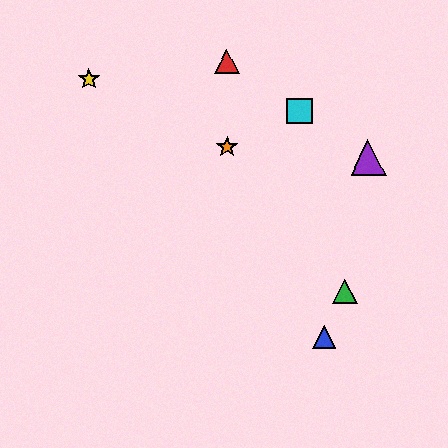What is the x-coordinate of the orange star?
The orange star is at x≈227.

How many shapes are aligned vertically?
2 shapes (the red triangle, the orange star) are aligned vertically.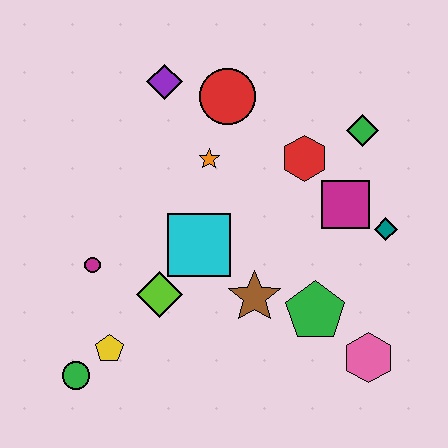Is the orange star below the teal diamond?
No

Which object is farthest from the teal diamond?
The green circle is farthest from the teal diamond.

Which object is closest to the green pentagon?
The brown star is closest to the green pentagon.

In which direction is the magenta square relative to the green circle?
The magenta square is to the right of the green circle.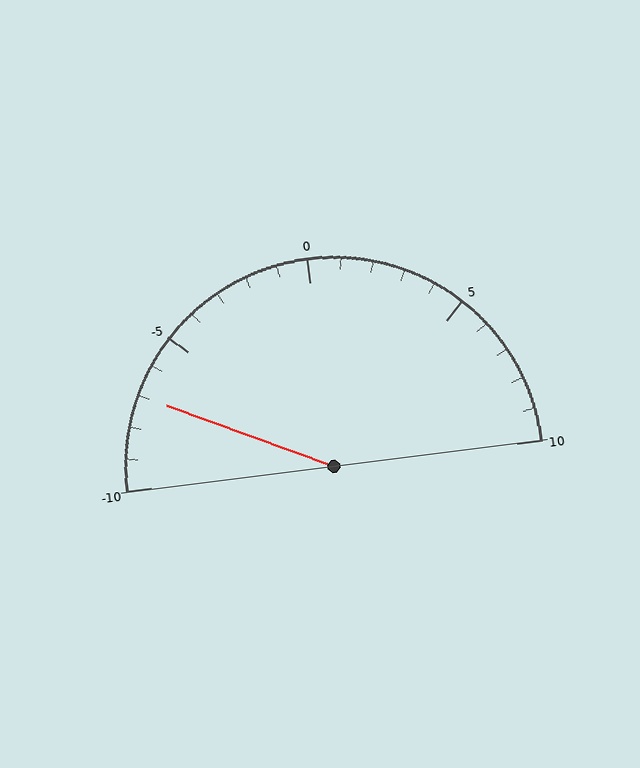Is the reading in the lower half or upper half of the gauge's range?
The reading is in the lower half of the range (-10 to 10).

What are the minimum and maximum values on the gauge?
The gauge ranges from -10 to 10.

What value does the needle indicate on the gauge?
The needle indicates approximately -7.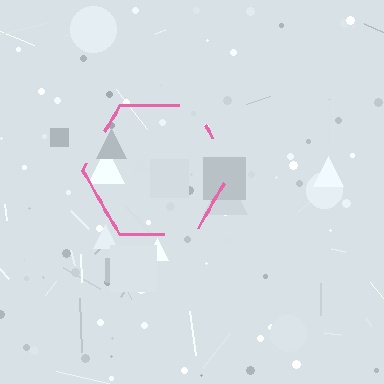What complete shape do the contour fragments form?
The contour fragments form a hexagon.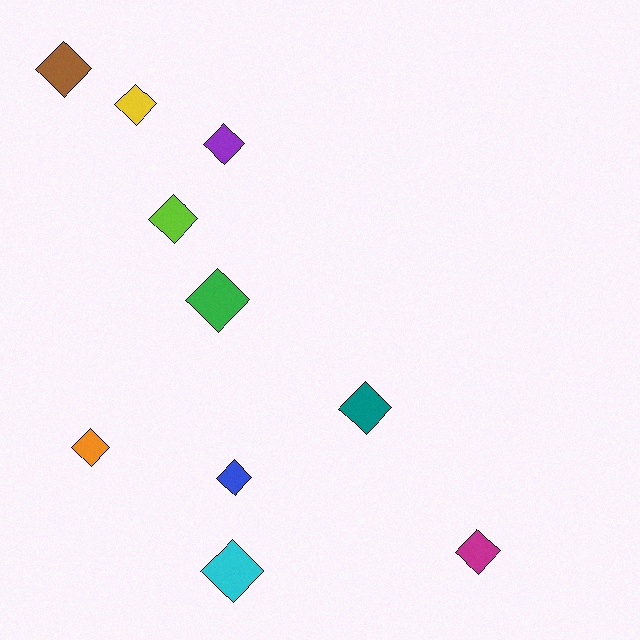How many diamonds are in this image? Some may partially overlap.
There are 10 diamonds.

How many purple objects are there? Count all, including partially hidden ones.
There is 1 purple object.